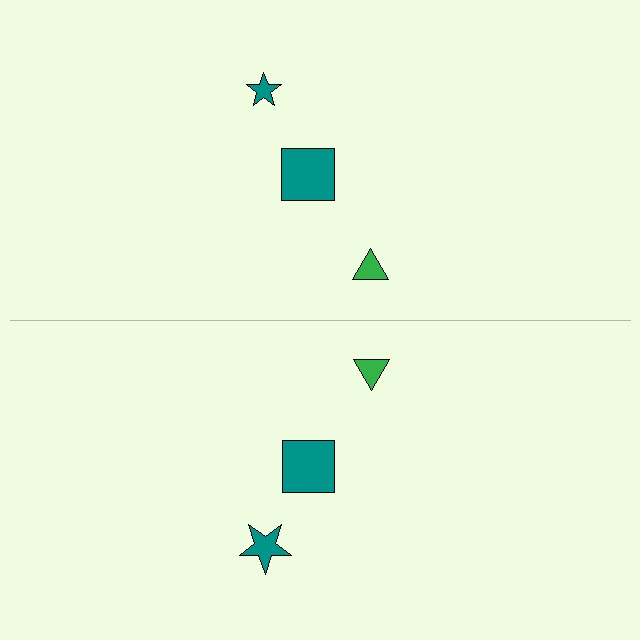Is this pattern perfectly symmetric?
No, the pattern is not perfectly symmetric. The teal star on the bottom side has a different size than its mirror counterpart.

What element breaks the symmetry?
The teal star on the bottom side has a different size than its mirror counterpart.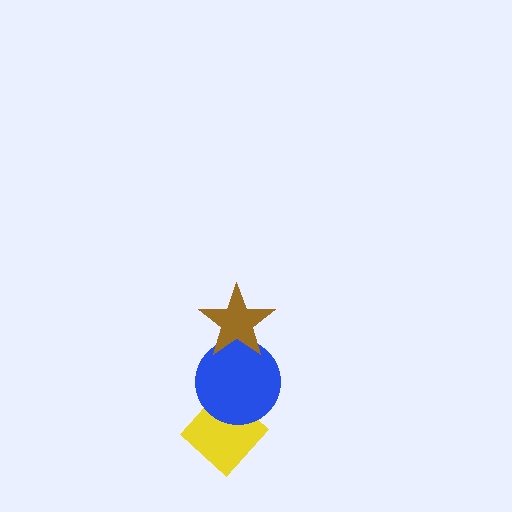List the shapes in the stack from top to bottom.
From top to bottom: the brown star, the blue circle, the yellow diamond.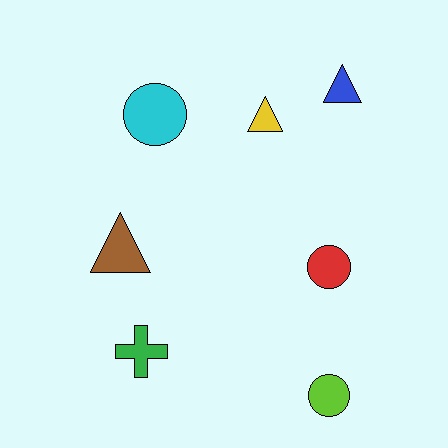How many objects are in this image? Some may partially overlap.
There are 7 objects.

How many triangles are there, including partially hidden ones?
There are 3 triangles.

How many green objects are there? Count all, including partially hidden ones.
There is 1 green object.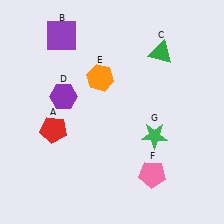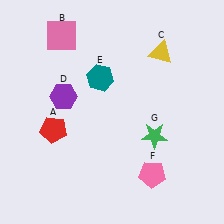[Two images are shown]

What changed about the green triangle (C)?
In Image 1, C is green. In Image 2, it changed to yellow.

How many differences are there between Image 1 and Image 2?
There are 3 differences between the two images.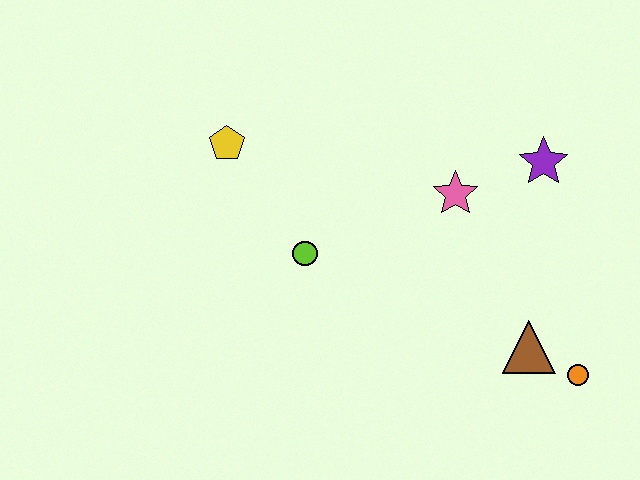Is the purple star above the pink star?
Yes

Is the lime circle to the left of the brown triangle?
Yes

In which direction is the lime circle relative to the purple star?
The lime circle is to the left of the purple star.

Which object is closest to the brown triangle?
The orange circle is closest to the brown triangle.